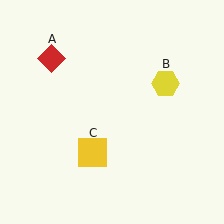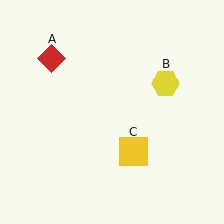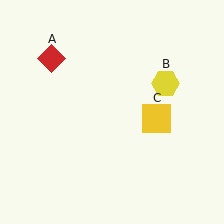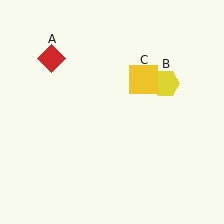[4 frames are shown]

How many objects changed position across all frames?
1 object changed position: yellow square (object C).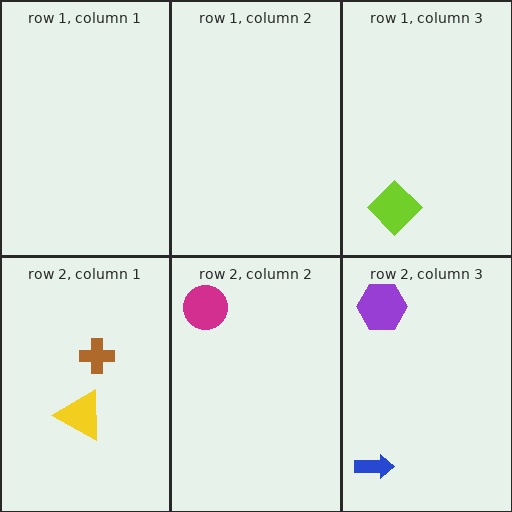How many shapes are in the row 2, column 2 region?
1.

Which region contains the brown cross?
The row 2, column 1 region.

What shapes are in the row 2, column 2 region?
The magenta circle.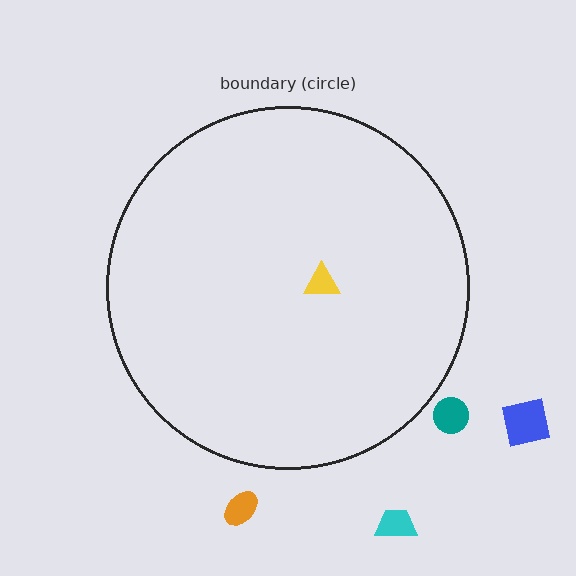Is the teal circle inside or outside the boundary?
Outside.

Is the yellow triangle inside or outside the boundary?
Inside.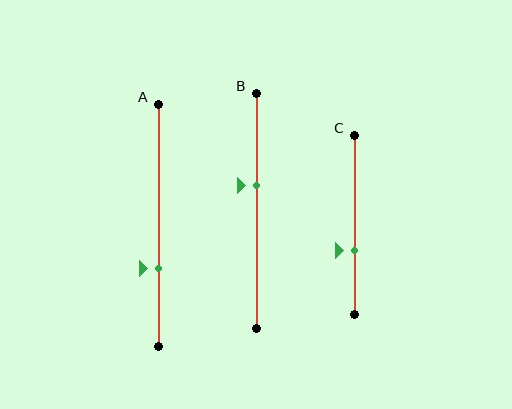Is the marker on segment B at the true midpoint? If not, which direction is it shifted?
No, the marker on segment B is shifted upward by about 11% of the segment length.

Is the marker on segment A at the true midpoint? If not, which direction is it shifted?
No, the marker on segment A is shifted downward by about 18% of the segment length.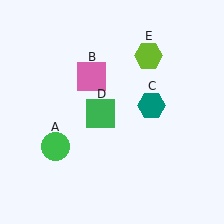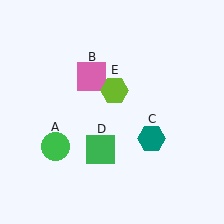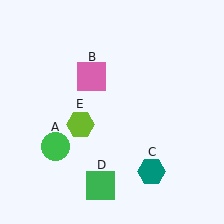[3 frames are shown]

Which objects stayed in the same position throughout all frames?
Green circle (object A) and pink square (object B) remained stationary.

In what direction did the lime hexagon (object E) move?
The lime hexagon (object E) moved down and to the left.